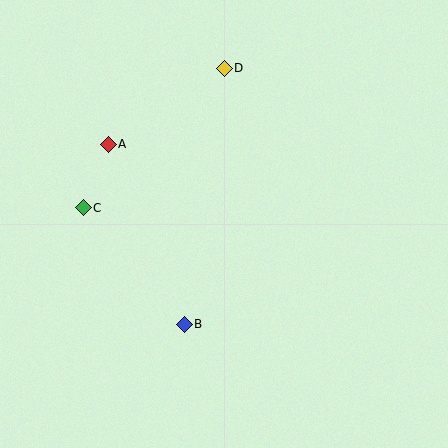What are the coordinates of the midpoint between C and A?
The midpoint between C and A is at (96, 176).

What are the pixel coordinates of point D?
Point D is at (224, 68).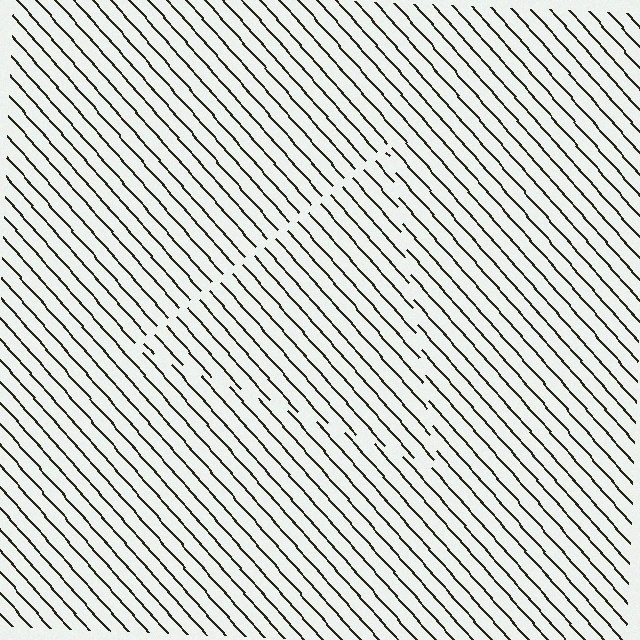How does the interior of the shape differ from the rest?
The interior of the shape contains the same grating, shifted by half a period — the contour is defined by the phase discontinuity where line-ends from the inner and outer gratings abut.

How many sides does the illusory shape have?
3 sides — the line-ends trace a triangle.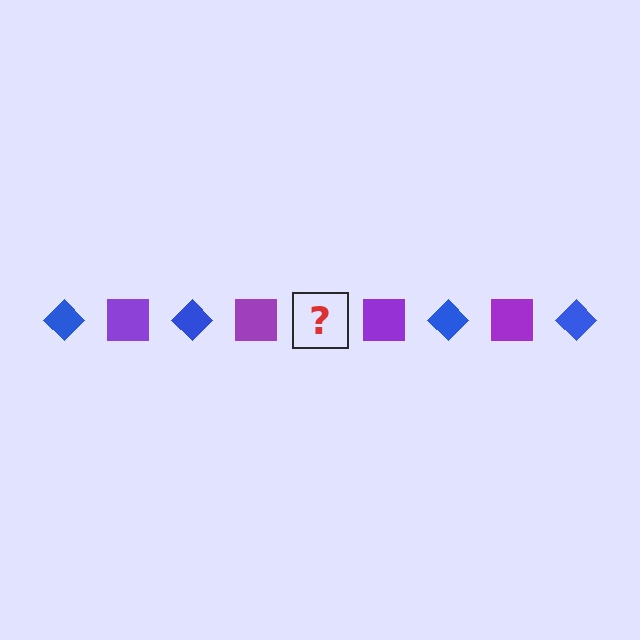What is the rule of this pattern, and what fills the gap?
The rule is that the pattern alternates between blue diamond and purple square. The gap should be filled with a blue diamond.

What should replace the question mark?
The question mark should be replaced with a blue diamond.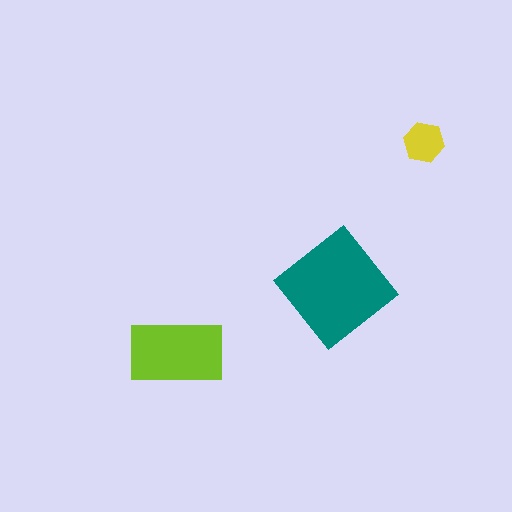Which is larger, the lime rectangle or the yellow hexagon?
The lime rectangle.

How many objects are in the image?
There are 3 objects in the image.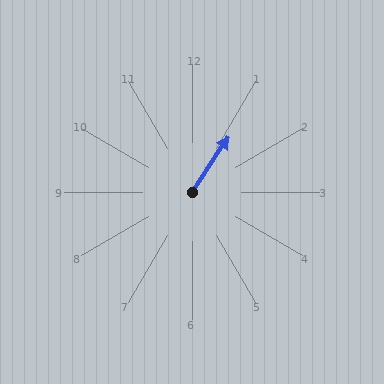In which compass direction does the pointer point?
Northeast.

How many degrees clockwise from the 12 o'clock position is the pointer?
Approximately 33 degrees.